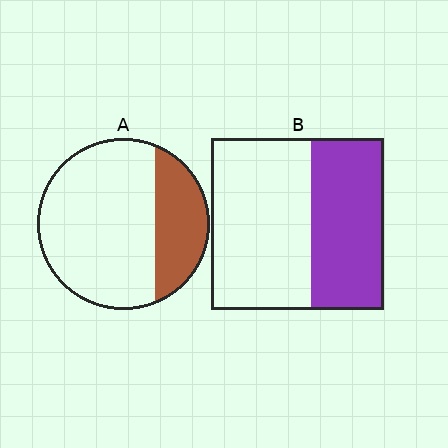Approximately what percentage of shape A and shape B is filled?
A is approximately 25% and B is approximately 40%.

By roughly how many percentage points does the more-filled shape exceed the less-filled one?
By roughly 15 percentage points (B over A).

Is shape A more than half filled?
No.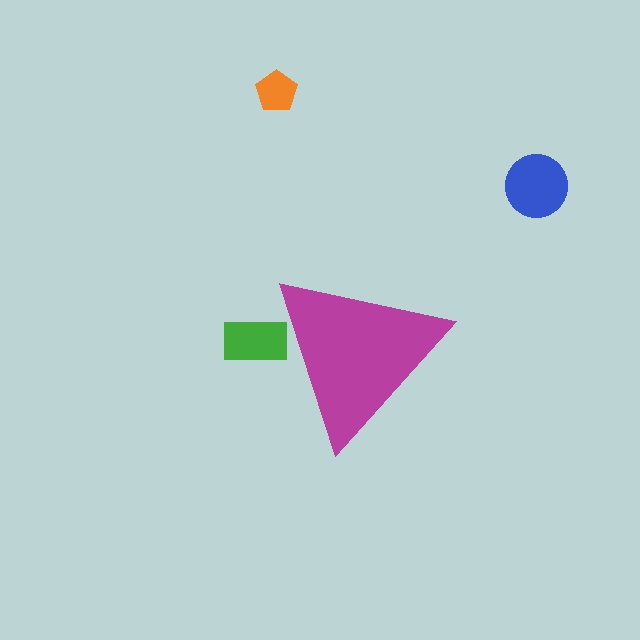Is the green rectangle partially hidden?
Yes, the green rectangle is partially hidden behind the magenta triangle.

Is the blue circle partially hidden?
No, the blue circle is fully visible.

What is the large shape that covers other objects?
A magenta triangle.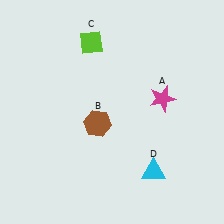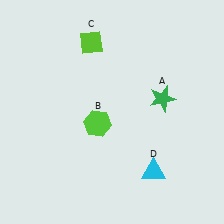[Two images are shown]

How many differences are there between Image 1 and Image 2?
There are 2 differences between the two images.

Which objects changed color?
A changed from magenta to green. B changed from brown to lime.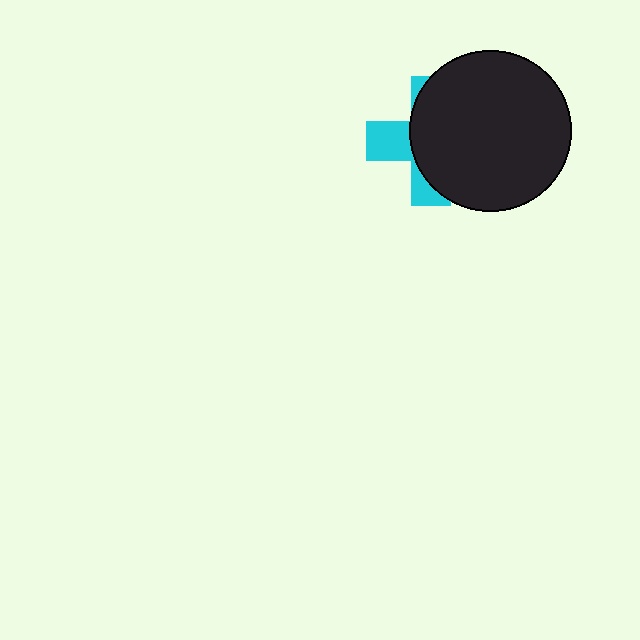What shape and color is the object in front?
The object in front is a black circle.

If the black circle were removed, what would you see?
You would see the complete cyan cross.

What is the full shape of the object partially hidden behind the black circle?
The partially hidden object is a cyan cross.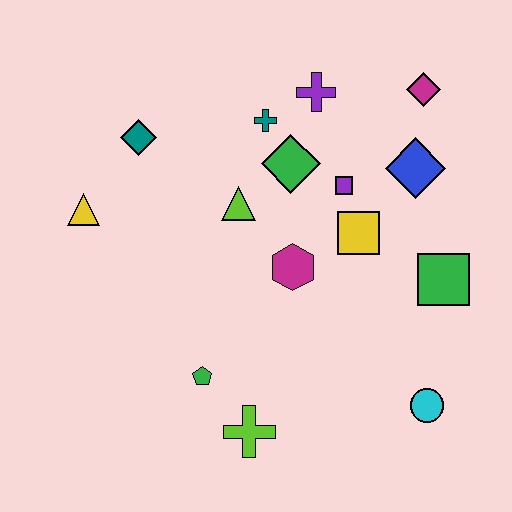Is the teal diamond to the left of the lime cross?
Yes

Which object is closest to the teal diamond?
The yellow triangle is closest to the teal diamond.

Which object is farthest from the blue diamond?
The yellow triangle is farthest from the blue diamond.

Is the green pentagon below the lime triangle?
Yes